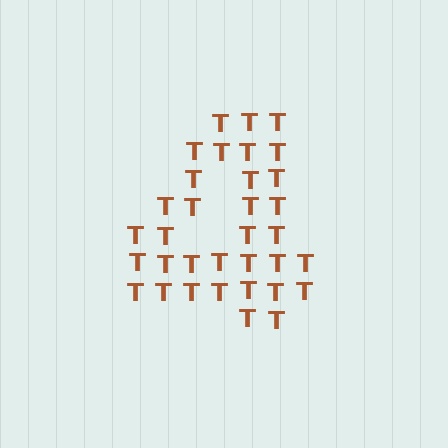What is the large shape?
The large shape is the digit 4.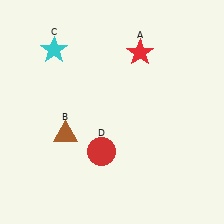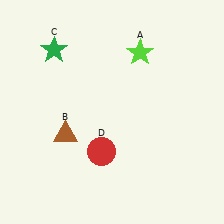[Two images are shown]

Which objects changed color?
A changed from red to lime. C changed from cyan to green.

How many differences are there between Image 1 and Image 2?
There are 2 differences between the two images.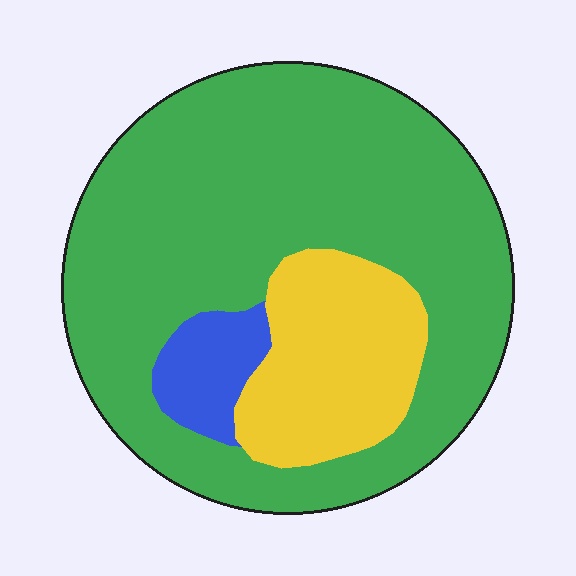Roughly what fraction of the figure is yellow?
Yellow takes up about one fifth (1/5) of the figure.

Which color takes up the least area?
Blue, at roughly 5%.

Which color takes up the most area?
Green, at roughly 75%.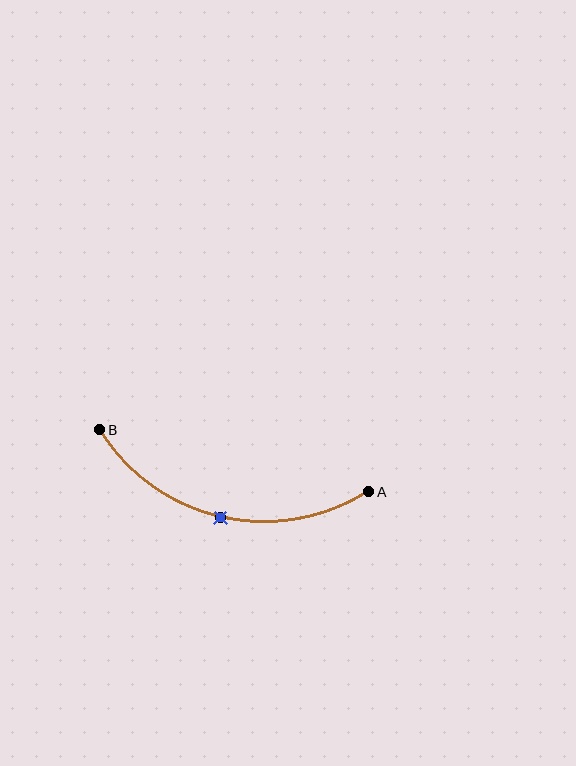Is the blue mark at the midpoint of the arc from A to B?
Yes. The blue mark lies on the arc at equal arc-length from both A and B — it is the arc midpoint.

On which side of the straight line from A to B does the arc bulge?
The arc bulges below the straight line connecting A and B.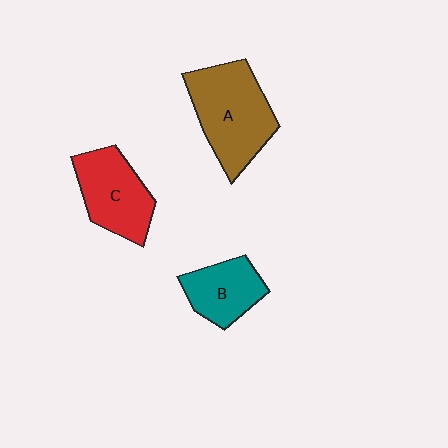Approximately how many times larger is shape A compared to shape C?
Approximately 1.3 times.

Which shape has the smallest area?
Shape B (teal).